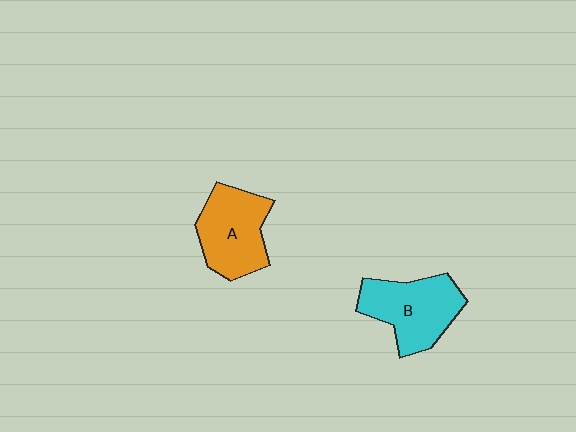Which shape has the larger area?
Shape B (cyan).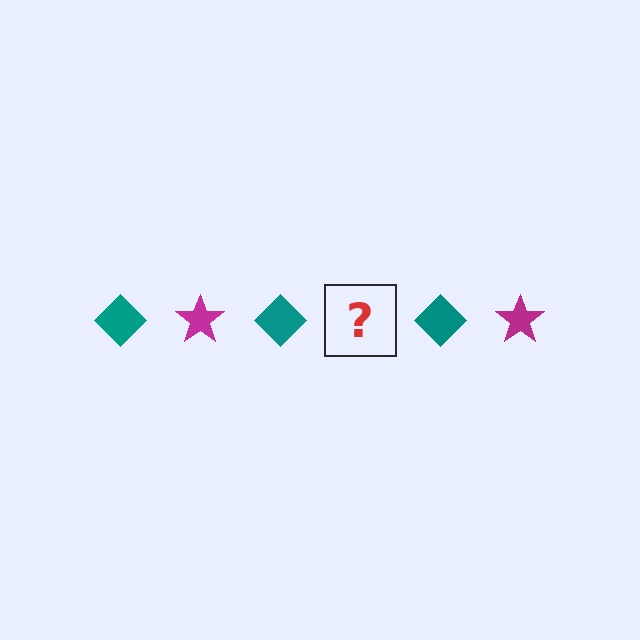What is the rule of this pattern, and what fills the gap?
The rule is that the pattern alternates between teal diamond and magenta star. The gap should be filled with a magenta star.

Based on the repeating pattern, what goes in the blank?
The blank should be a magenta star.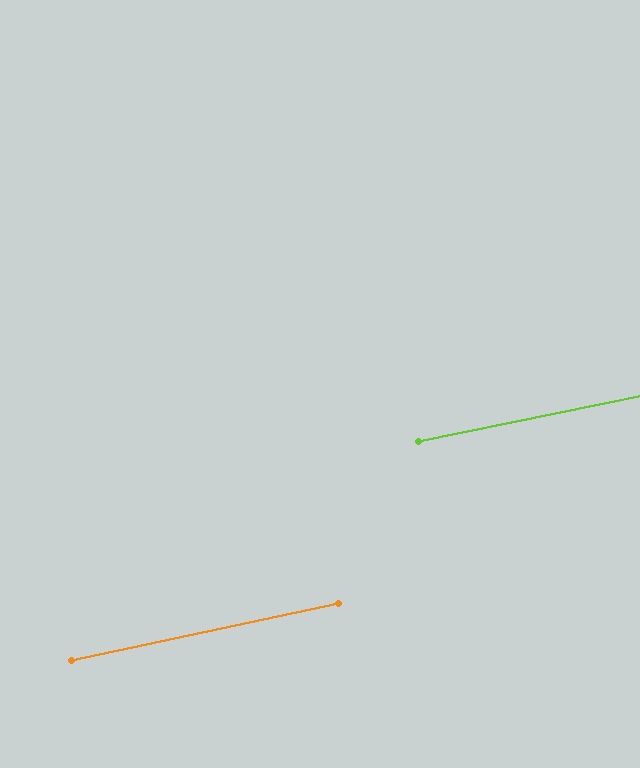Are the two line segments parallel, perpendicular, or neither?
Parallel — their directions differ by only 0.4°.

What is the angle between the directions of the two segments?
Approximately 0 degrees.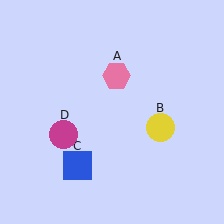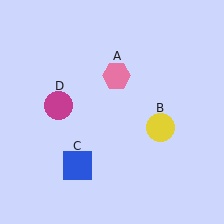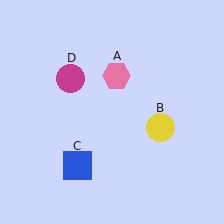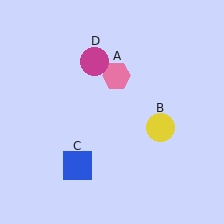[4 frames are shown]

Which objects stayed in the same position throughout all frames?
Pink hexagon (object A) and yellow circle (object B) and blue square (object C) remained stationary.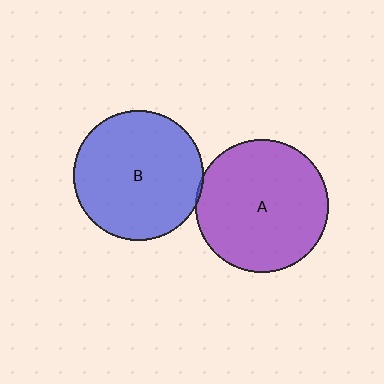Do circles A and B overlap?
Yes.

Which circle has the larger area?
Circle A (purple).